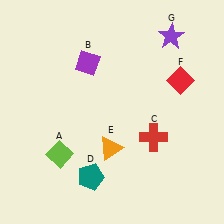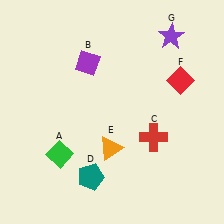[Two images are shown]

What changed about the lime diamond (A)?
In Image 1, A is lime. In Image 2, it changed to green.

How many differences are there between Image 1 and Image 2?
There is 1 difference between the two images.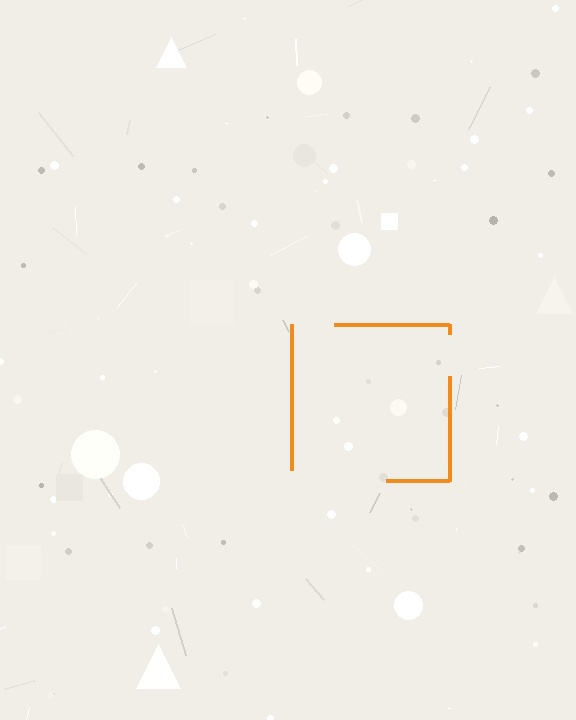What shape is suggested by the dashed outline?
The dashed outline suggests a square.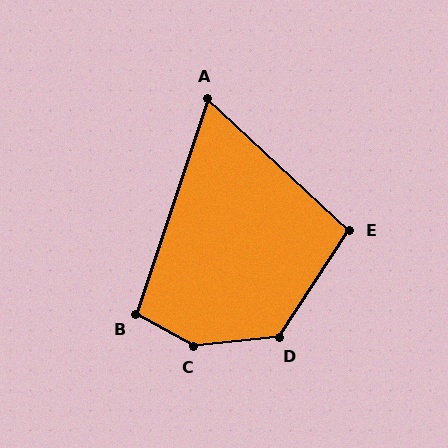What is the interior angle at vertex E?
Approximately 99 degrees (obtuse).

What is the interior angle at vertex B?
Approximately 101 degrees (obtuse).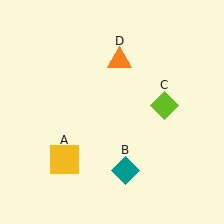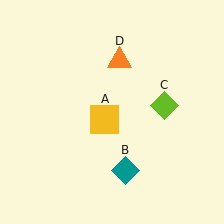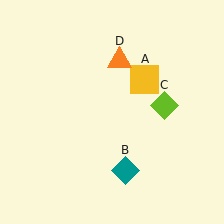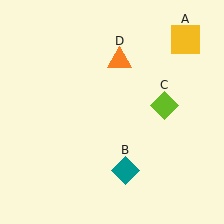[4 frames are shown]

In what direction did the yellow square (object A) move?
The yellow square (object A) moved up and to the right.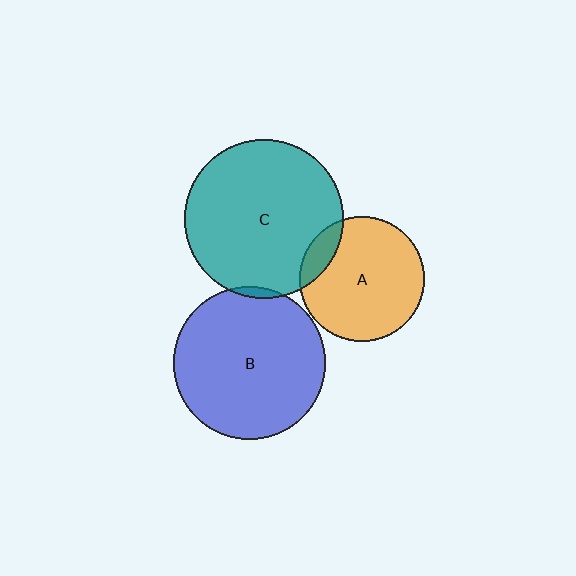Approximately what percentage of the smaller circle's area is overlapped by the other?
Approximately 10%.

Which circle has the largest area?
Circle C (teal).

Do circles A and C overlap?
Yes.